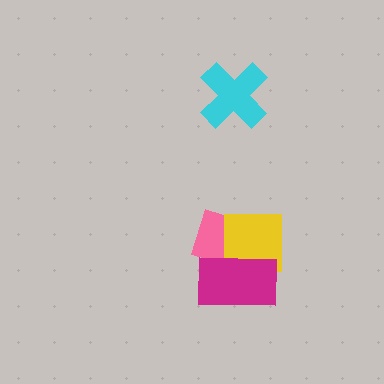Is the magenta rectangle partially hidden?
No, no other shape covers it.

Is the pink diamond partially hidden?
Yes, it is partially covered by another shape.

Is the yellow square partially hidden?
Yes, it is partially covered by another shape.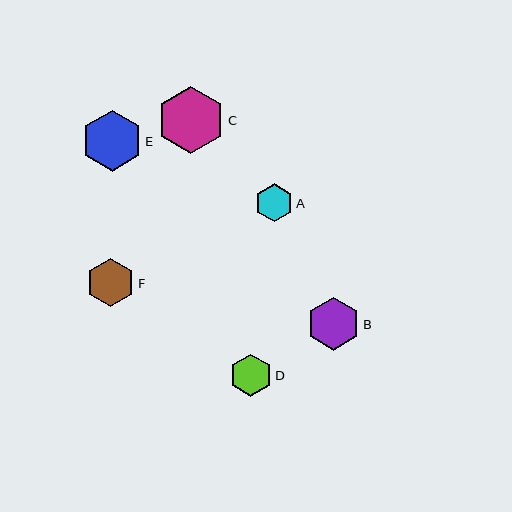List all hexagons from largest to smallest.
From largest to smallest: C, E, B, F, D, A.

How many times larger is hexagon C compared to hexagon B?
Hexagon C is approximately 1.3 times the size of hexagon B.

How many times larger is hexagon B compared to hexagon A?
Hexagon B is approximately 1.4 times the size of hexagon A.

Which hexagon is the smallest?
Hexagon A is the smallest with a size of approximately 38 pixels.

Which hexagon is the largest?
Hexagon C is the largest with a size of approximately 68 pixels.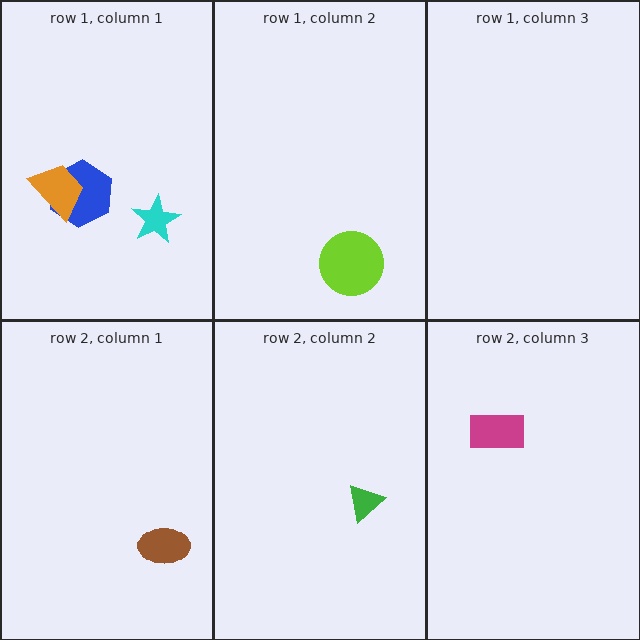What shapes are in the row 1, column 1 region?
The blue hexagon, the cyan star, the orange trapezoid.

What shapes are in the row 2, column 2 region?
The green triangle.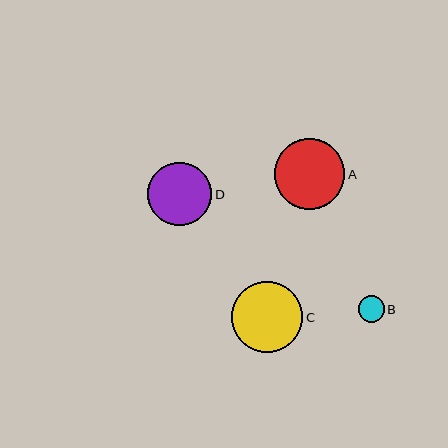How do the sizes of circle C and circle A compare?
Circle C and circle A are approximately the same size.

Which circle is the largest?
Circle C is the largest with a size of approximately 71 pixels.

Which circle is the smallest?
Circle B is the smallest with a size of approximately 26 pixels.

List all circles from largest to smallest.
From largest to smallest: C, A, D, B.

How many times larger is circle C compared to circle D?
Circle C is approximately 1.1 times the size of circle D.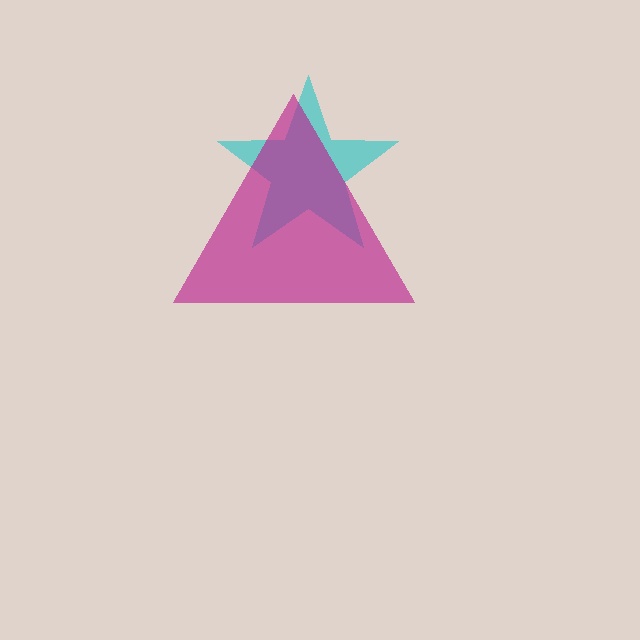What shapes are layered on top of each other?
The layered shapes are: a cyan star, a magenta triangle.